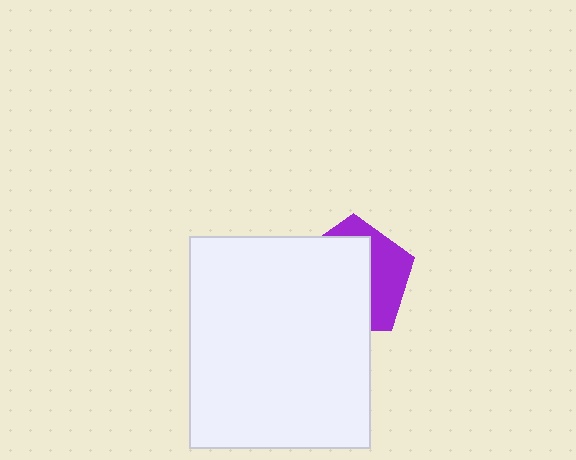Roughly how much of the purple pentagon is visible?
A small part of it is visible (roughly 36%).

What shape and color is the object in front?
The object in front is a white rectangle.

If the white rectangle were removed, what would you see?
You would see the complete purple pentagon.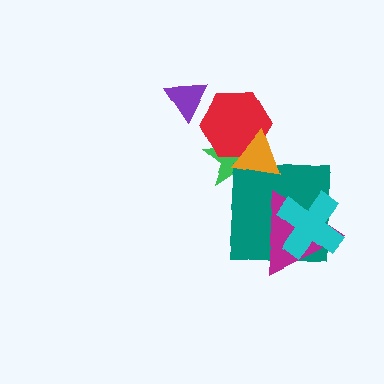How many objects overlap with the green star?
3 objects overlap with the green star.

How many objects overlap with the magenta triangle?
2 objects overlap with the magenta triangle.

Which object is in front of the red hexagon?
The orange triangle is in front of the red hexagon.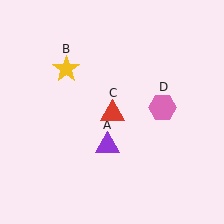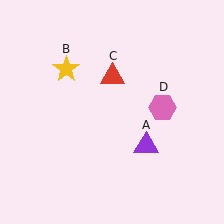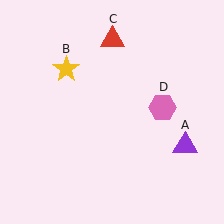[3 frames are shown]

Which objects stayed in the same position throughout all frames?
Yellow star (object B) and pink hexagon (object D) remained stationary.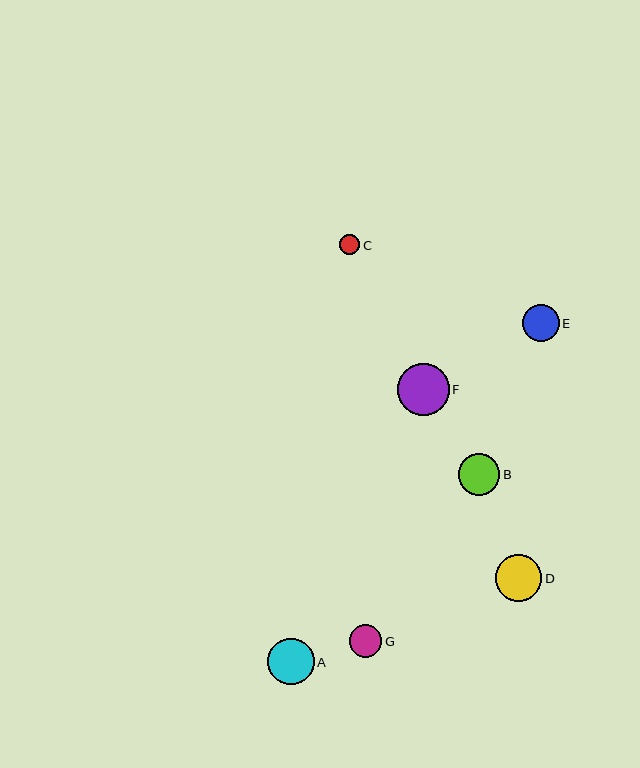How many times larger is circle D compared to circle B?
Circle D is approximately 1.1 times the size of circle B.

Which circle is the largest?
Circle F is the largest with a size of approximately 52 pixels.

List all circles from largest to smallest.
From largest to smallest: F, A, D, B, E, G, C.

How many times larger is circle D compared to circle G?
Circle D is approximately 1.4 times the size of circle G.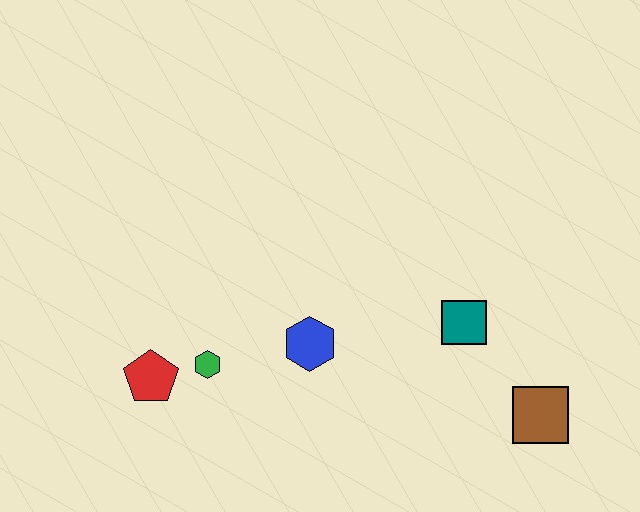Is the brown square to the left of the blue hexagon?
No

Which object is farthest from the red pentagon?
The brown square is farthest from the red pentagon.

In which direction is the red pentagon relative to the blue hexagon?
The red pentagon is to the left of the blue hexagon.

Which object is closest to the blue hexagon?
The green hexagon is closest to the blue hexagon.